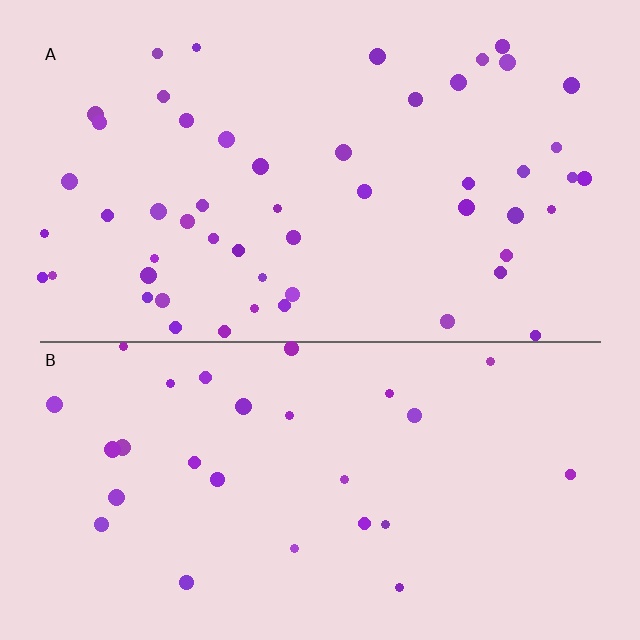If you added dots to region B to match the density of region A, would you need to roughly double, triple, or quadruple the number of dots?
Approximately double.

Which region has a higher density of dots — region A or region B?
A (the top).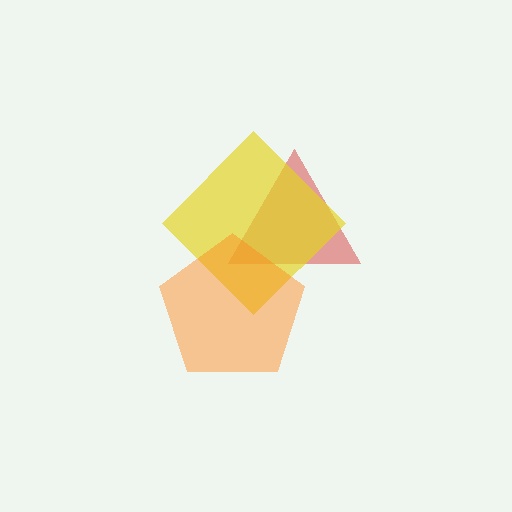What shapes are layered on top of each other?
The layered shapes are: a red triangle, a yellow diamond, an orange pentagon.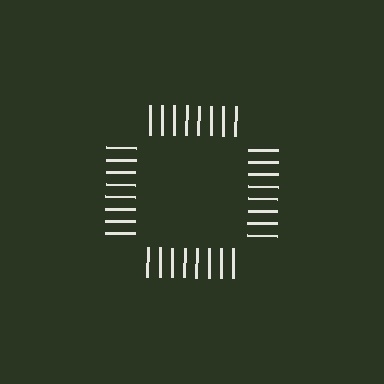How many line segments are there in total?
32 — 8 along each of the 4 edges.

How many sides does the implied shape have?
4 sides — the line-ends trace a square.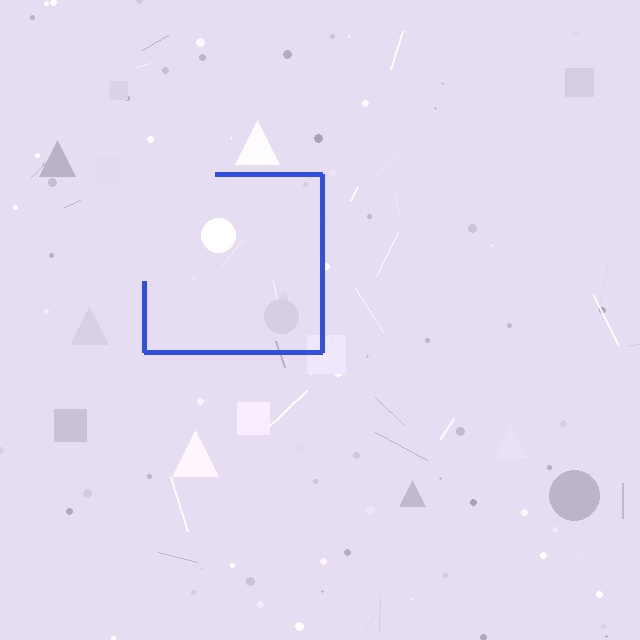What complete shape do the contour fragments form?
The contour fragments form a square.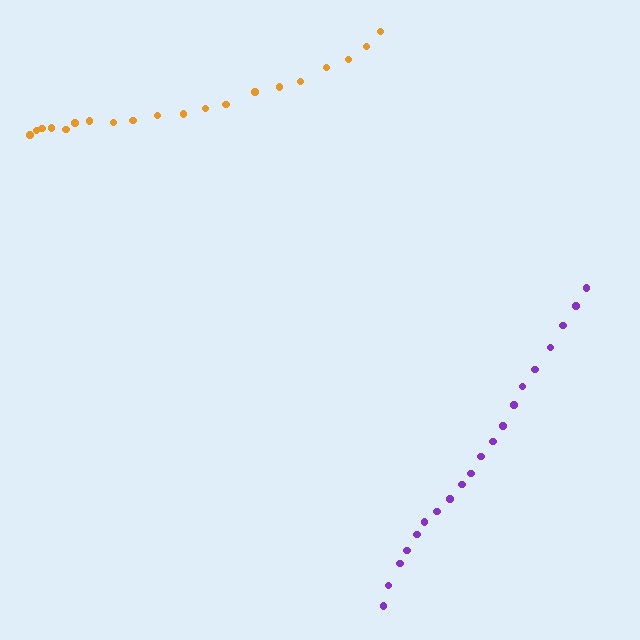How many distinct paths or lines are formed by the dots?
There are 2 distinct paths.